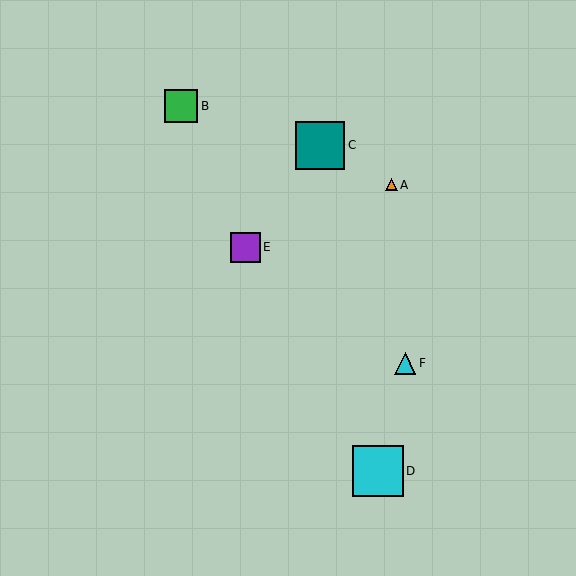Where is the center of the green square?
The center of the green square is at (181, 106).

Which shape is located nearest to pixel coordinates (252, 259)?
The purple square (labeled E) at (245, 247) is nearest to that location.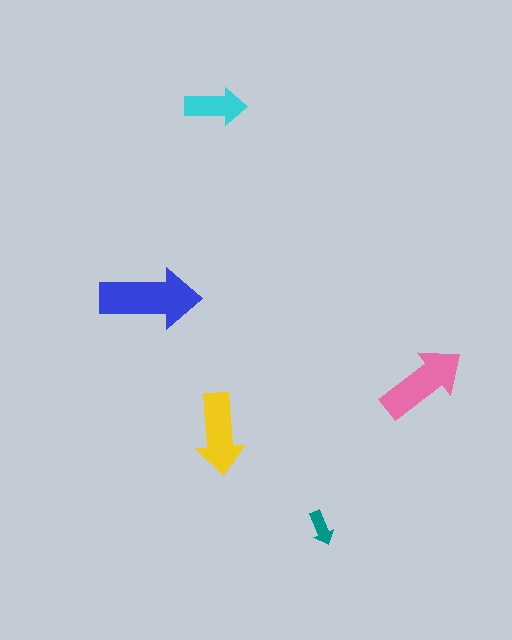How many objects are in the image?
There are 5 objects in the image.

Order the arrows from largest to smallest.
the blue one, the pink one, the yellow one, the cyan one, the teal one.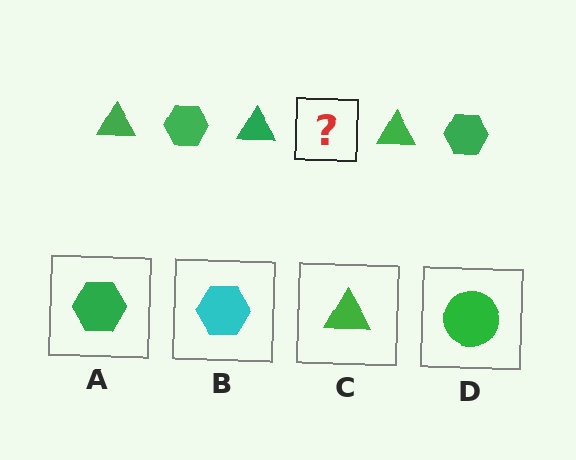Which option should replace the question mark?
Option A.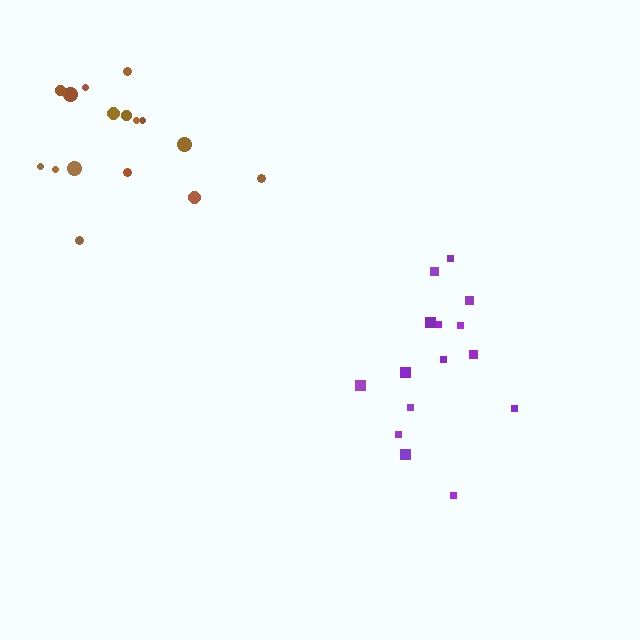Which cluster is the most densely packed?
Brown.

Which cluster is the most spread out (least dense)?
Purple.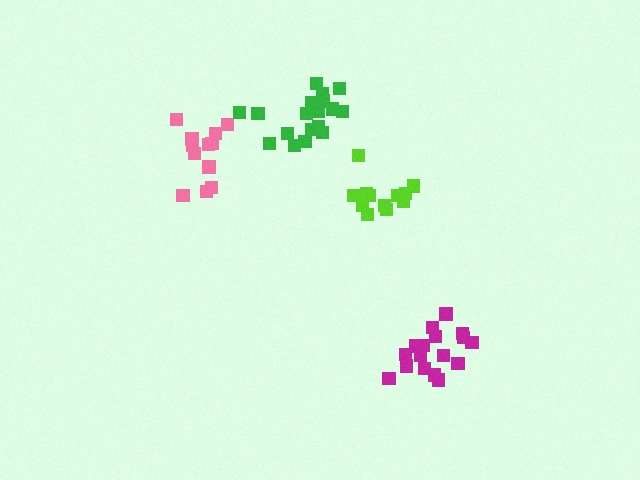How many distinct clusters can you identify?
There are 4 distinct clusters.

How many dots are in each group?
Group 1: 12 dots, Group 2: 18 dots, Group 3: 12 dots, Group 4: 18 dots (60 total).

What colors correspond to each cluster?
The clusters are colored: pink, magenta, lime, green.